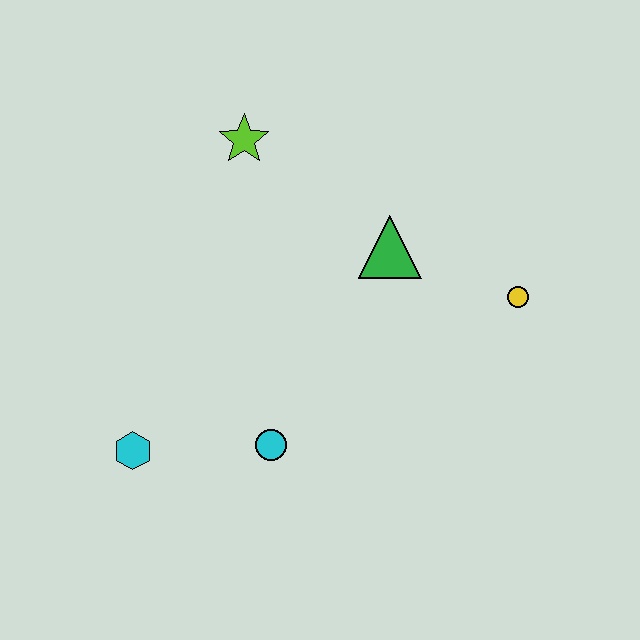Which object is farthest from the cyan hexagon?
The yellow circle is farthest from the cyan hexagon.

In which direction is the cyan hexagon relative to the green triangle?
The cyan hexagon is to the left of the green triangle.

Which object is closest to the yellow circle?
The green triangle is closest to the yellow circle.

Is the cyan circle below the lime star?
Yes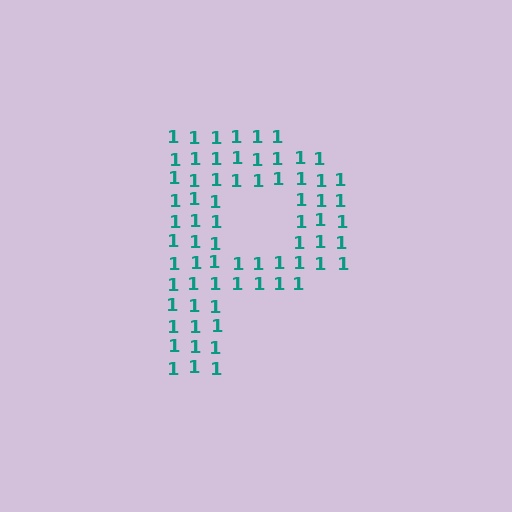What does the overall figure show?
The overall figure shows the letter P.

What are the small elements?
The small elements are digit 1's.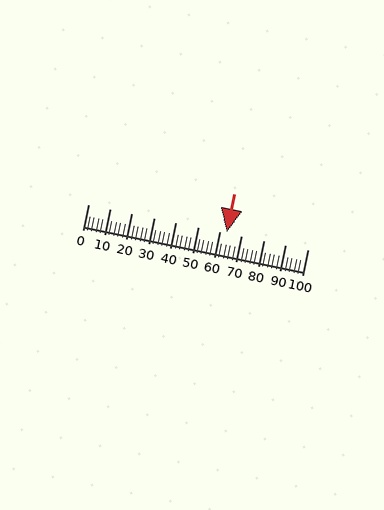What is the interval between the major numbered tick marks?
The major tick marks are spaced 10 units apart.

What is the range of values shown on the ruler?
The ruler shows values from 0 to 100.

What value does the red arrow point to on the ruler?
The red arrow points to approximately 63.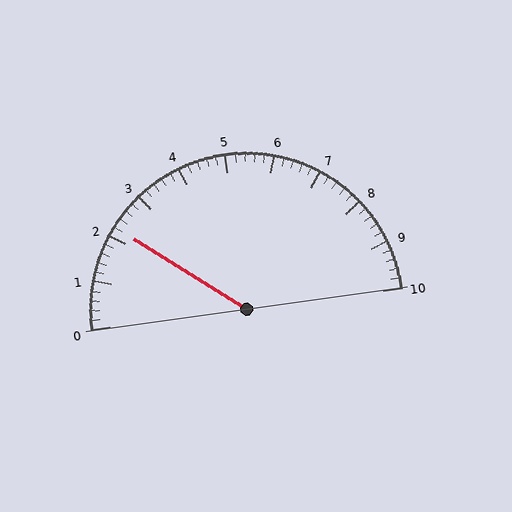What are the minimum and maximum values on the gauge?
The gauge ranges from 0 to 10.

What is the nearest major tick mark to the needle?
The nearest major tick mark is 2.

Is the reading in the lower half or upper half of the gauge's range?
The reading is in the lower half of the range (0 to 10).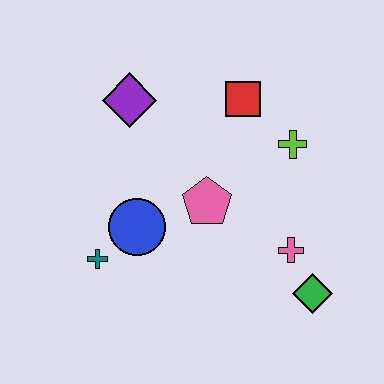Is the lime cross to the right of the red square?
Yes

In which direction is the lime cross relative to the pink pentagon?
The lime cross is to the right of the pink pentagon.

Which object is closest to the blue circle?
The teal cross is closest to the blue circle.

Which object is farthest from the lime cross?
The teal cross is farthest from the lime cross.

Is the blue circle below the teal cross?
No